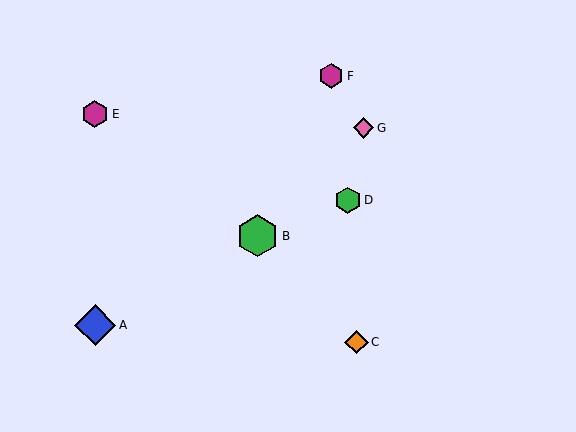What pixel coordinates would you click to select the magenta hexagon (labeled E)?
Click at (95, 114) to select the magenta hexagon E.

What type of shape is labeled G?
Shape G is a pink diamond.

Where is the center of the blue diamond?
The center of the blue diamond is at (95, 325).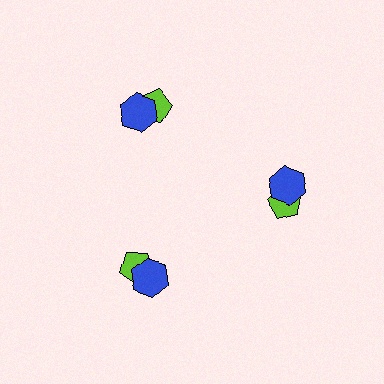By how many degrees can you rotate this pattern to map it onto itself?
The pattern maps onto itself every 120 degrees of rotation.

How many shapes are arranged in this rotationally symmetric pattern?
There are 6 shapes, arranged in 3 groups of 2.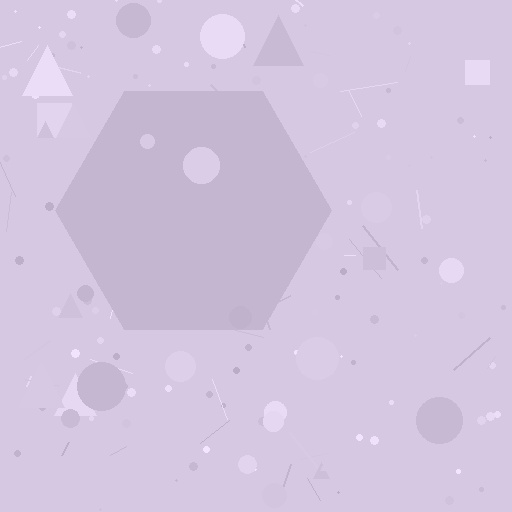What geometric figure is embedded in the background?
A hexagon is embedded in the background.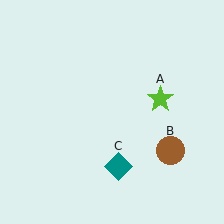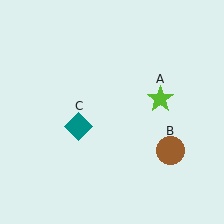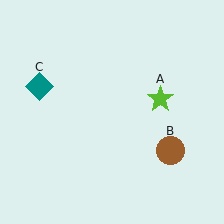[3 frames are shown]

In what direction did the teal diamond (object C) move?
The teal diamond (object C) moved up and to the left.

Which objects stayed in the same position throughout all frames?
Lime star (object A) and brown circle (object B) remained stationary.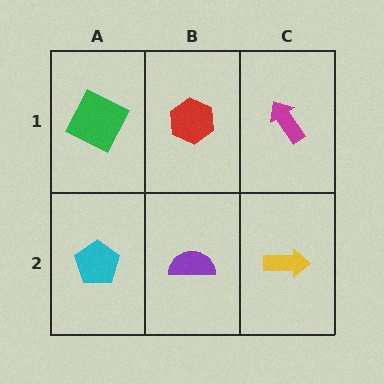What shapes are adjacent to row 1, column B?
A purple semicircle (row 2, column B), a green square (row 1, column A), a magenta arrow (row 1, column C).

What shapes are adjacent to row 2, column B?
A red hexagon (row 1, column B), a cyan pentagon (row 2, column A), a yellow arrow (row 2, column C).